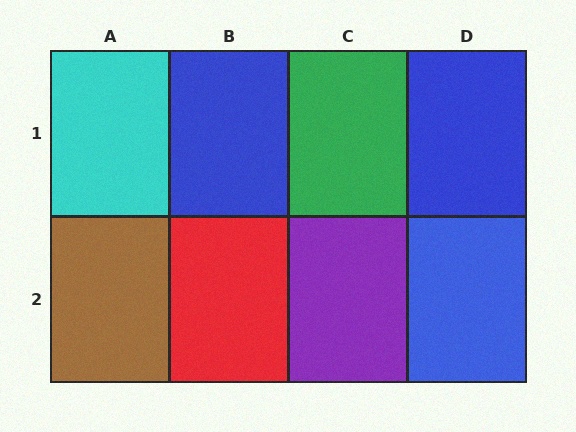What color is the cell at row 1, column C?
Green.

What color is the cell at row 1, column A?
Cyan.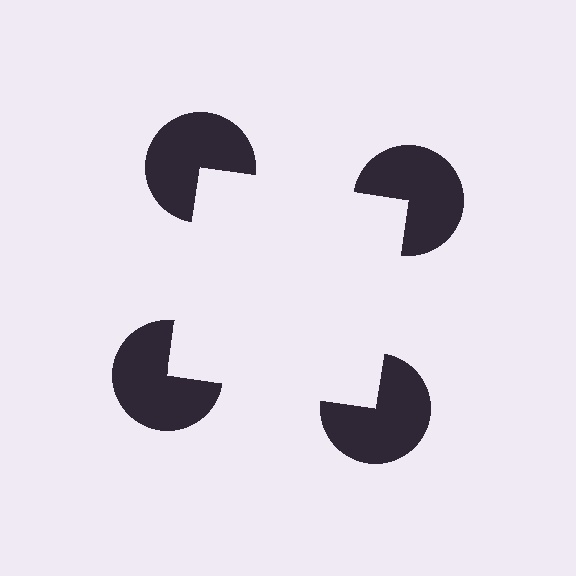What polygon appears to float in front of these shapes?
An illusory square — its edges are inferred from the aligned wedge cuts in the pac-man discs, not physically drawn.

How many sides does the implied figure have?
4 sides.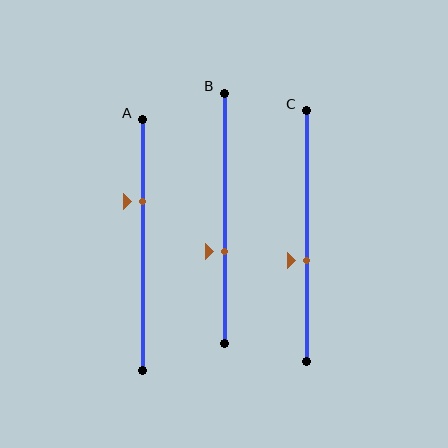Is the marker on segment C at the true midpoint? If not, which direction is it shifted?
No, the marker on segment C is shifted downward by about 10% of the segment length.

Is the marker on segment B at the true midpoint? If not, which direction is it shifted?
No, the marker on segment B is shifted downward by about 13% of the segment length.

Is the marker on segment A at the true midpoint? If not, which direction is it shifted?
No, the marker on segment A is shifted upward by about 17% of the segment length.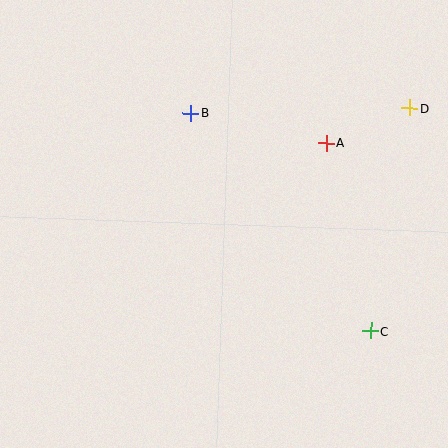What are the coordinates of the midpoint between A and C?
The midpoint between A and C is at (348, 237).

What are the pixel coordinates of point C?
Point C is at (371, 331).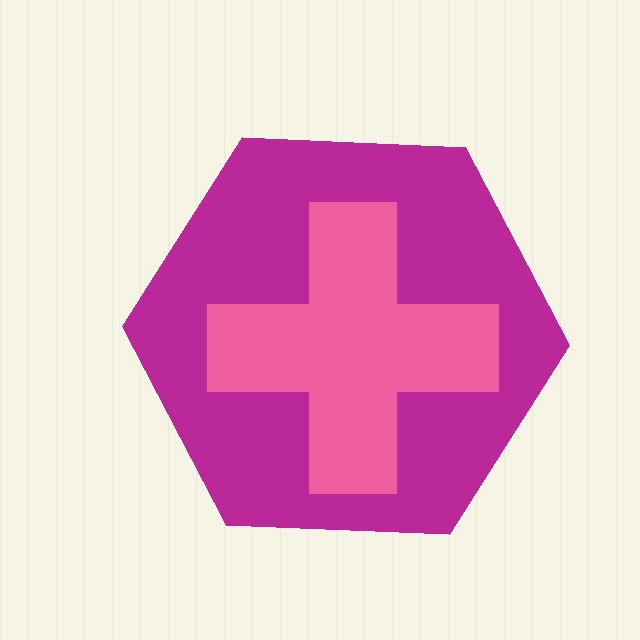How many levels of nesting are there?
2.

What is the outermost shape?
The magenta hexagon.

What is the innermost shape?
The pink cross.